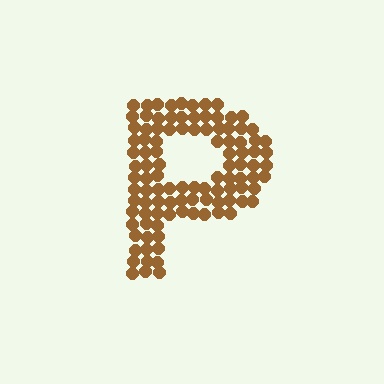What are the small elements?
The small elements are circles.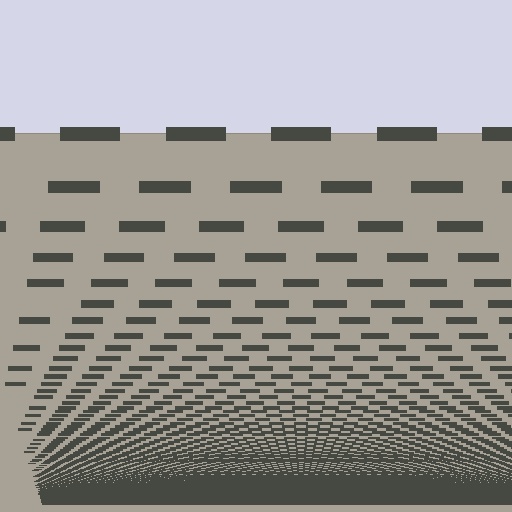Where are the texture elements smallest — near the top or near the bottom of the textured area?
Near the bottom.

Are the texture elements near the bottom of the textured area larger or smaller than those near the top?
Smaller. The gradient is inverted — elements near the bottom are smaller and denser.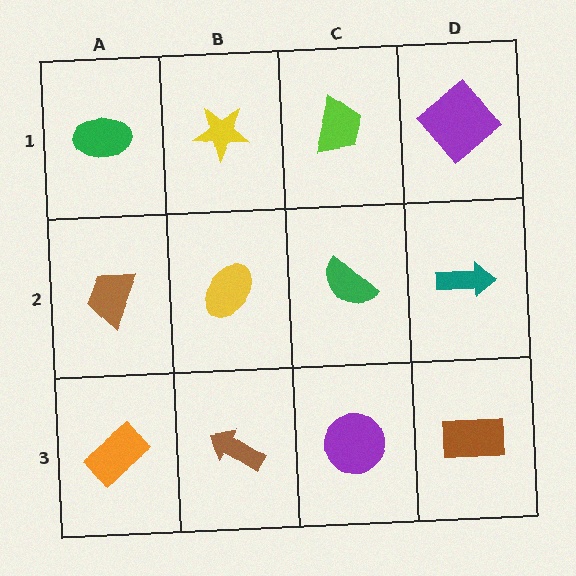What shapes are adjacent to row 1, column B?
A yellow ellipse (row 2, column B), a green ellipse (row 1, column A), a lime trapezoid (row 1, column C).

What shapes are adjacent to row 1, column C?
A green semicircle (row 2, column C), a yellow star (row 1, column B), a purple diamond (row 1, column D).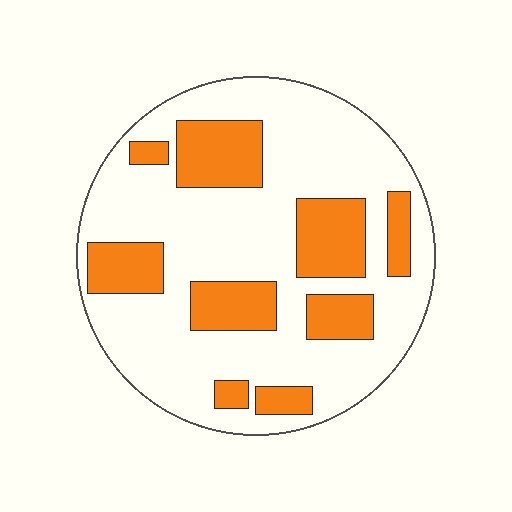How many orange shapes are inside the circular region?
9.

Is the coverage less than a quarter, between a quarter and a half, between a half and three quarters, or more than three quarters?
Between a quarter and a half.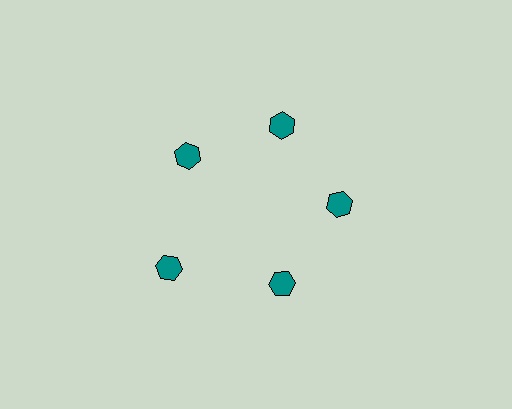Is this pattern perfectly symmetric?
No. The 5 teal hexagons are arranged in a ring, but one element near the 8 o'clock position is pushed outward from the center, breaking the 5-fold rotational symmetry.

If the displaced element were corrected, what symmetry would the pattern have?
It would have 5-fold rotational symmetry — the pattern would map onto itself every 72 degrees.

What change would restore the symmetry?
The symmetry would be restored by moving it inward, back onto the ring so that all 5 hexagons sit at equal angles and equal distance from the center.